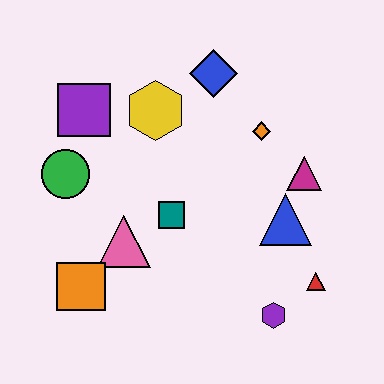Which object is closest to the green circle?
The purple square is closest to the green circle.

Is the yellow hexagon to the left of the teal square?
Yes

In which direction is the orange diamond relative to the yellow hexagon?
The orange diamond is to the right of the yellow hexagon.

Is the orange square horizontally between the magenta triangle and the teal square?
No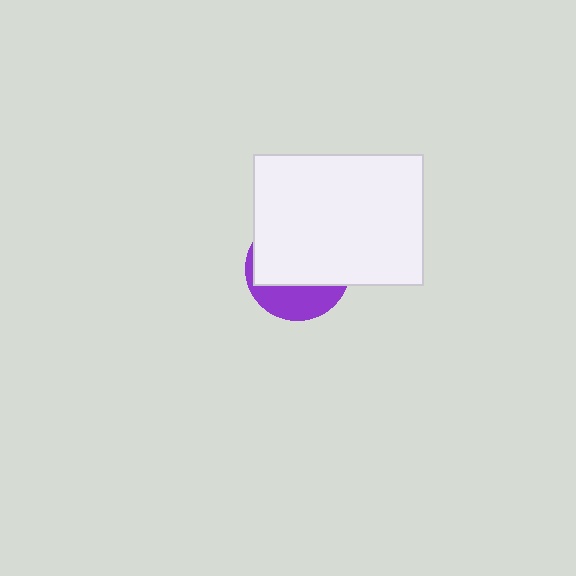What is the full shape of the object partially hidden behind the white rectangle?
The partially hidden object is a purple circle.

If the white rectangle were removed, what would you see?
You would see the complete purple circle.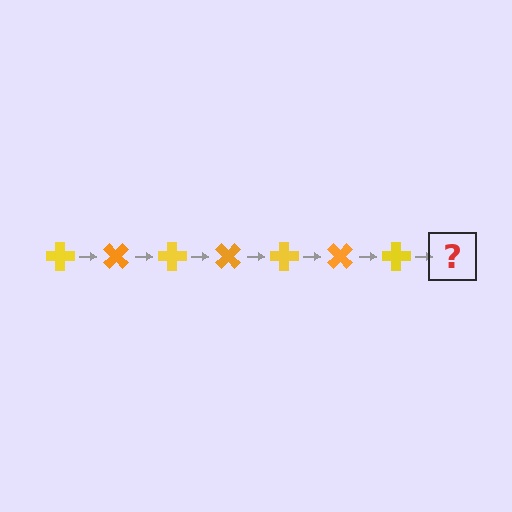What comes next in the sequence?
The next element should be an orange cross, rotated 315 degrees from the start.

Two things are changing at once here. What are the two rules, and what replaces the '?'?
The two rules are that it rotates 45 degrees each step and the color cycles through yellow and orange. The '?' should be an orange cross, rotated 315 degrees from the start.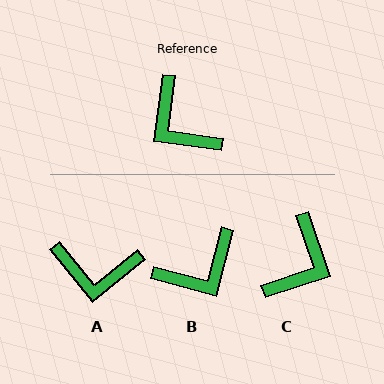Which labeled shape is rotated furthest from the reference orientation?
C, about 116 degrees away.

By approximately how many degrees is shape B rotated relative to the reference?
Approximately 83 degrees counter-clockwise.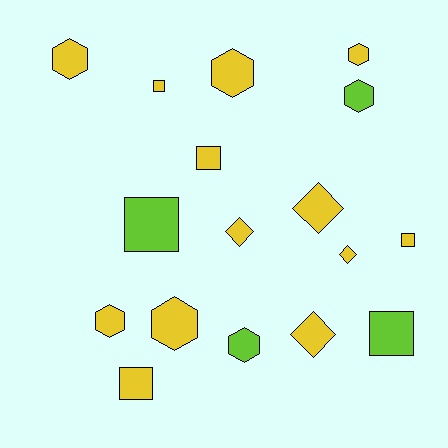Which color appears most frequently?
Yellow, with 13 objects.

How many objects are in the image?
There are 17 objects.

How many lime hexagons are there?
There are 2 lime hexagons.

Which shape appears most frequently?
Hexagon, with 7 objects.